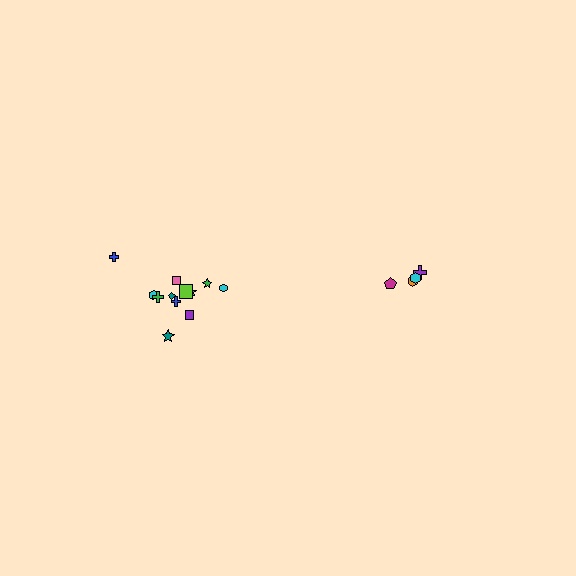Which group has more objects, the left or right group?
The left group.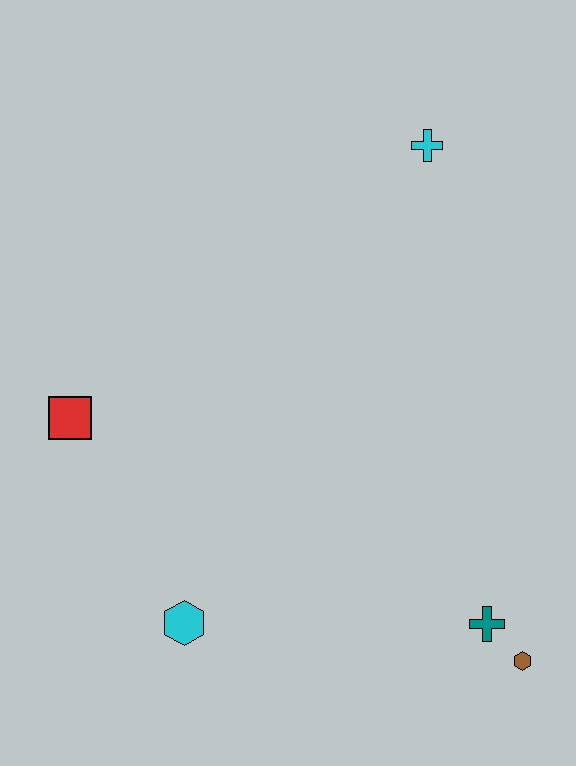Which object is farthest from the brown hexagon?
The cyan cross is farthest from the brown hexagon.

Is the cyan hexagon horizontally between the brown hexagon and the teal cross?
No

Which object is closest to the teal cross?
The brown hexagon is closest to the teal cross.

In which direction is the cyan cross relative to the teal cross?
The cyan cross is above the teal cross.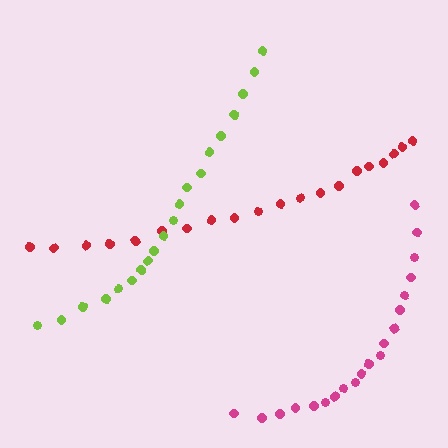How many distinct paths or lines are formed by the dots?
There are 3 distinct paths.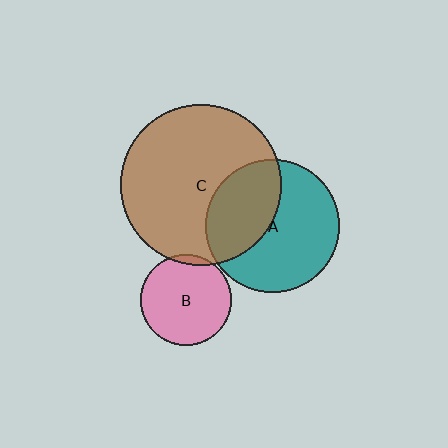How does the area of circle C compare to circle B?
Approximately 3.1 times.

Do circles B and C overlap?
Yes.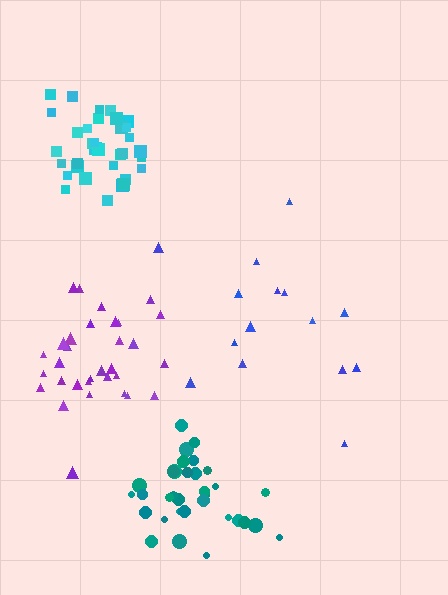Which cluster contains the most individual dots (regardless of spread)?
Cyan (34).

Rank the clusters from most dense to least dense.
teal, cyan, purple, blue.